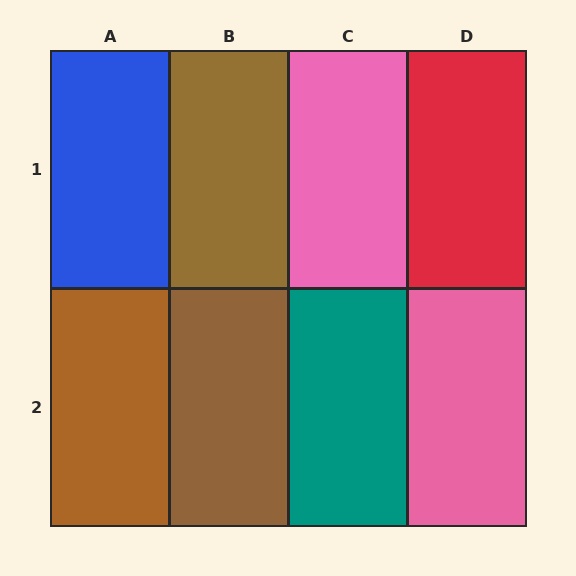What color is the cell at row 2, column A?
Brown.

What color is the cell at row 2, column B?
Brown.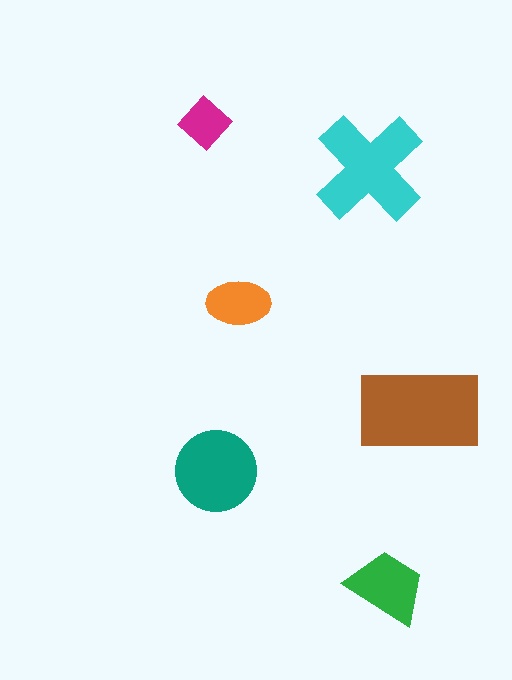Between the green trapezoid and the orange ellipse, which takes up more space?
The green trapezoid.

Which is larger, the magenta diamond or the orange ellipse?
The orange ellipse.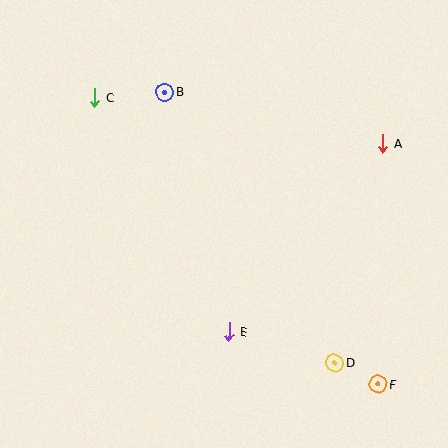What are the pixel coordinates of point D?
Point D is at (335, 363).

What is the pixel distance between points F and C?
The distance between F and C is 403 pixels.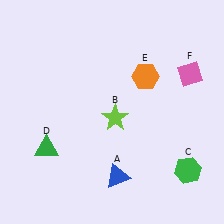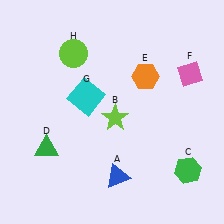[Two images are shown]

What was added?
A cyan square (G), a lime circle (H) were added in Image 2.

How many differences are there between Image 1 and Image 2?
There are 2 differences between the two images.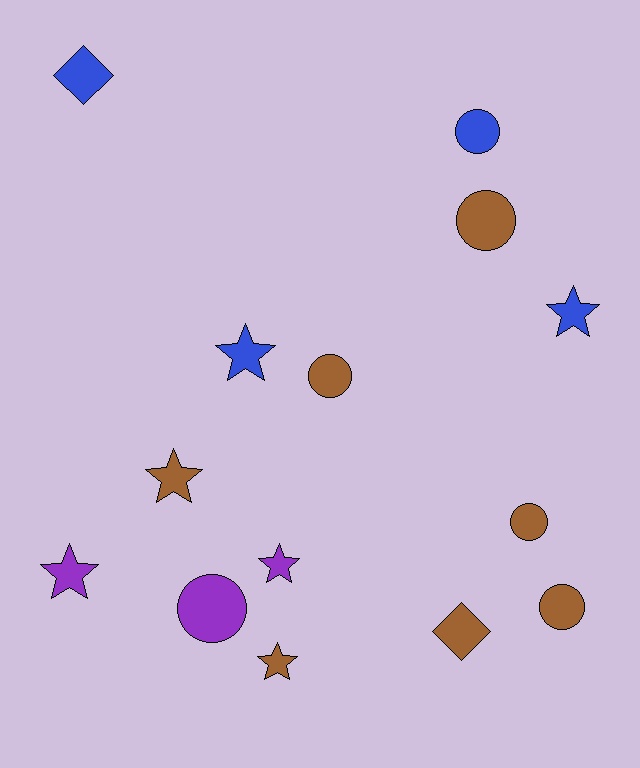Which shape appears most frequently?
Star, with 6 objects.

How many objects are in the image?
There are 14 objects.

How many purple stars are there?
There are 2 purple stars.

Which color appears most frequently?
Brown, with 7 objects.